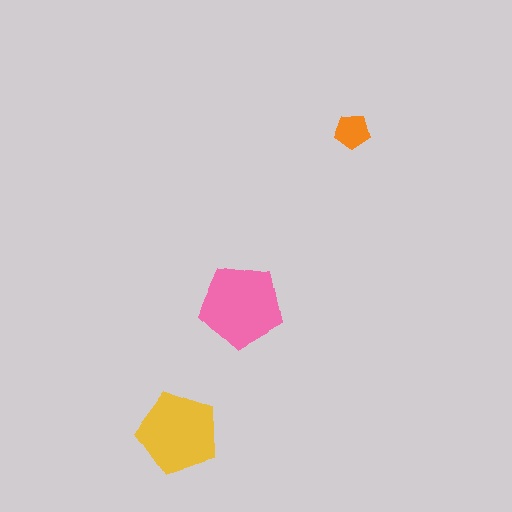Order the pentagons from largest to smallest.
the pink one, the yellow one, the orange one.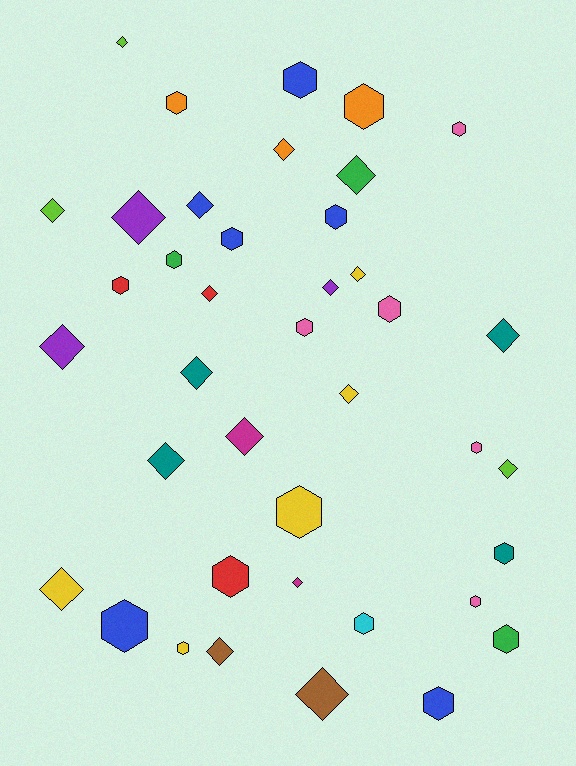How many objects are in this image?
There are 40 objects.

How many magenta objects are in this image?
There are 2 magenta objects.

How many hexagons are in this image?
There are 20 hexagons.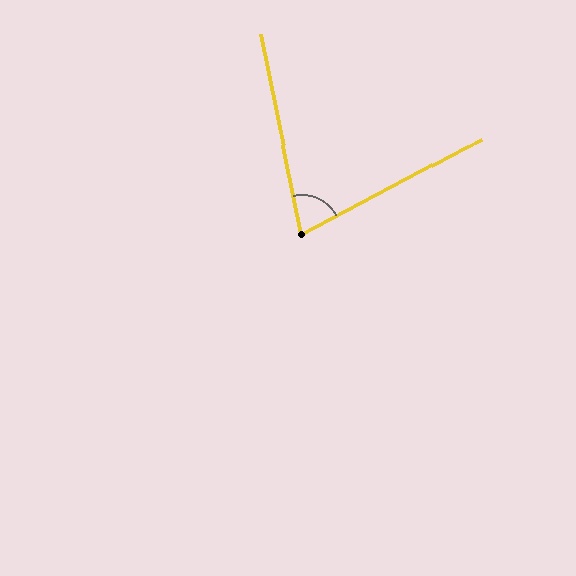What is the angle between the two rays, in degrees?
Approximately 74 degrees.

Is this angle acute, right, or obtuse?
It is acute.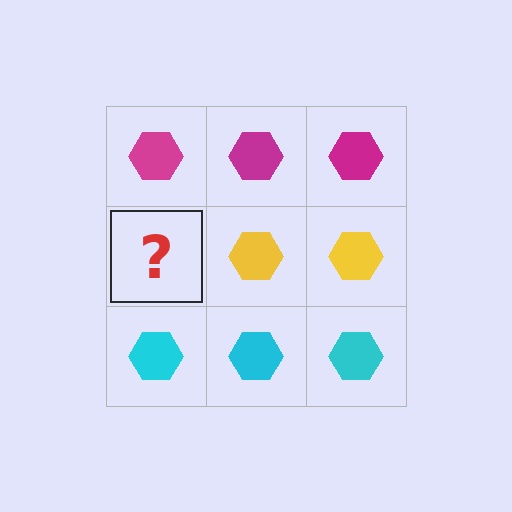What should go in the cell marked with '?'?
The missing cell should contain a yellow hexagon.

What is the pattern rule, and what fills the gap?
The rule is that each row has a consistent color. The gap should be filled with a yellow hexagon.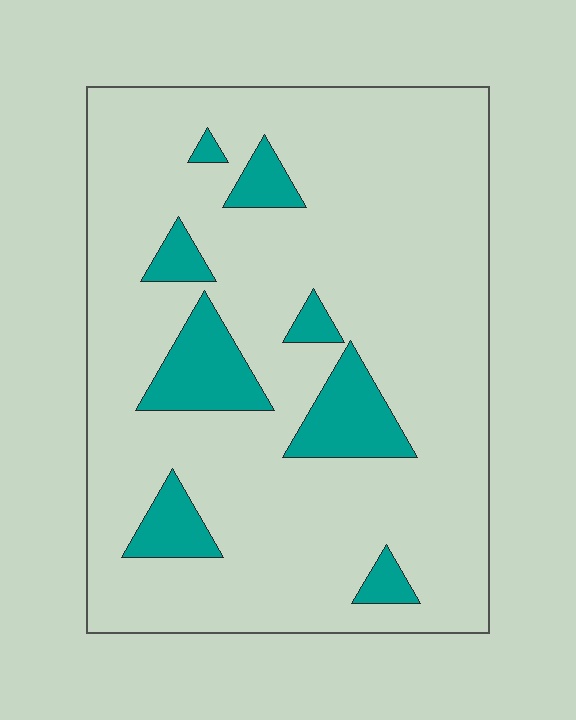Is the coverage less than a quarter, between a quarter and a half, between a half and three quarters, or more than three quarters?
Less than a quarter.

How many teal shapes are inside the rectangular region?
8.